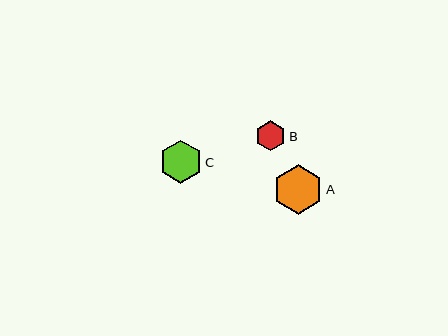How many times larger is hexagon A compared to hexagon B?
Hexagon A is approximately 1.7 times the size of hexagon B.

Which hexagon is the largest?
Hexagon A is the largest with a size of approximately 50 pixels.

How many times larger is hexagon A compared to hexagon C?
Hexagon A is approximately 1.2 times the size of hexagon C.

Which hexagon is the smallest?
Hexagon B is the smallest with a size of approximately 30 pixels.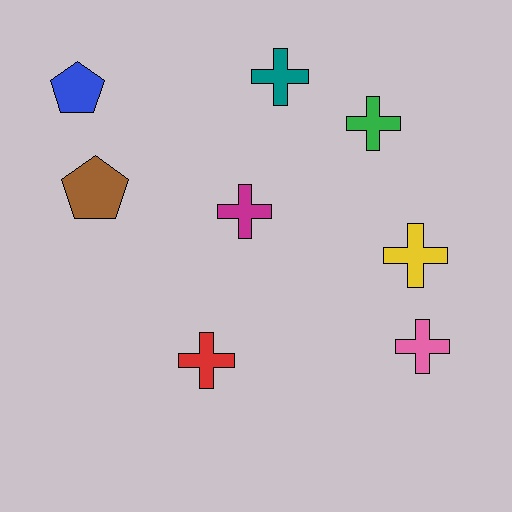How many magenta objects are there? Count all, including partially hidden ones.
There is 1 magenta object.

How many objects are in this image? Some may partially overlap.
There are 8 objects.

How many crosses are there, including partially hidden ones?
There are 6 crosses.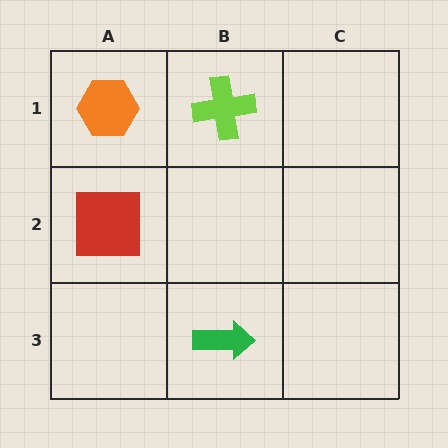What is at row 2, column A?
A red square.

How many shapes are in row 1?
2 shapes.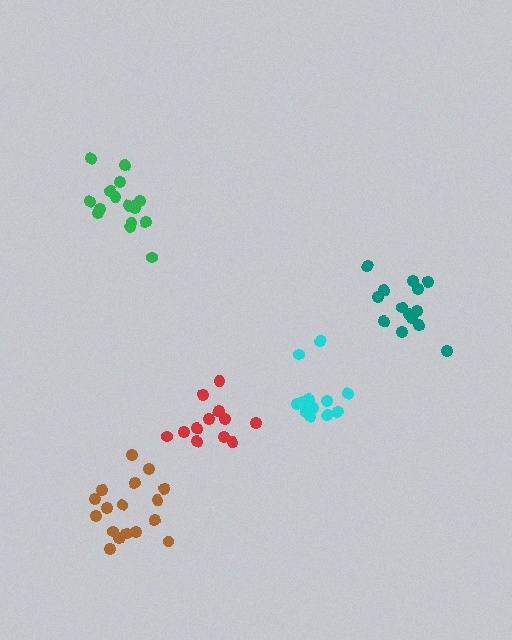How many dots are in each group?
Group 1: 12 dots, Group 2: 17 dots, Group 3: 12 dots, Group 4: 17 dots, Group 5: 14 dots (72 total).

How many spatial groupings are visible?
There are 5 spatial groupings.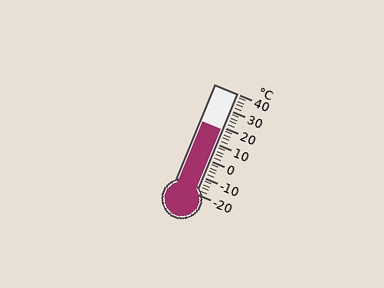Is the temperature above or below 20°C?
The temperature is below 20°C.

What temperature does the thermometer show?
The thermometer shows approximately 18°C.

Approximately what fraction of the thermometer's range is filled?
The thermometer is filled to approximately 65% of its range.